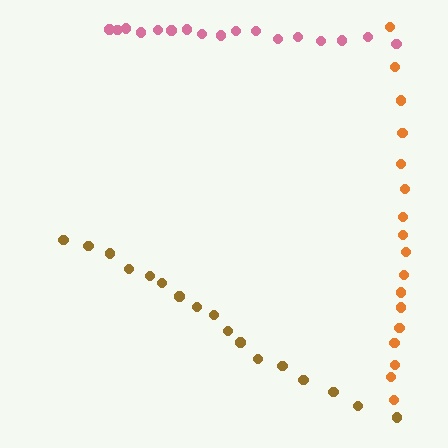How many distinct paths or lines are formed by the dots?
There are 3 distinct paths.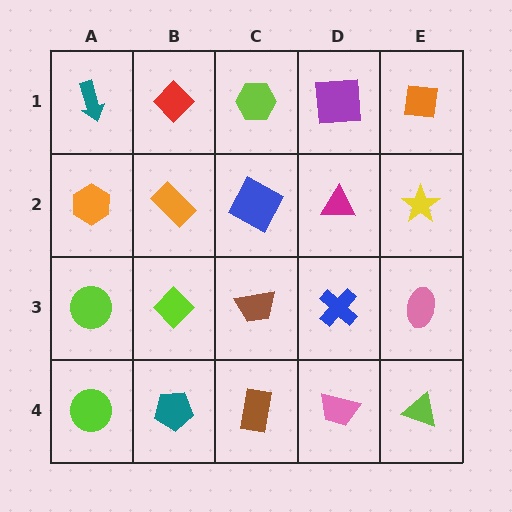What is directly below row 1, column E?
A yellow star.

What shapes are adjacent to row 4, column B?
A lime diamond (row 3, column B), a lime circle (row 4, column A), a brown rectangle (row 4, column C).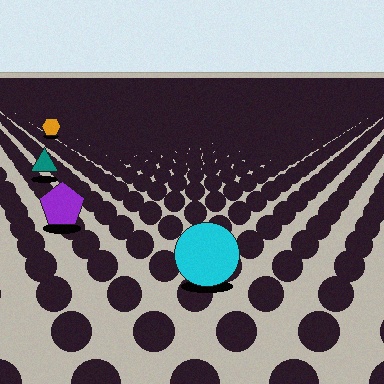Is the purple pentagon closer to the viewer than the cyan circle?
No. The cyan circle is closer — you can tell from the texture gradient: the ground texture is coarser near it.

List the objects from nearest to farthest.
From nearest to farthest: the cyan circle, the purple pentagon, the teal triangle, the orange hexagon.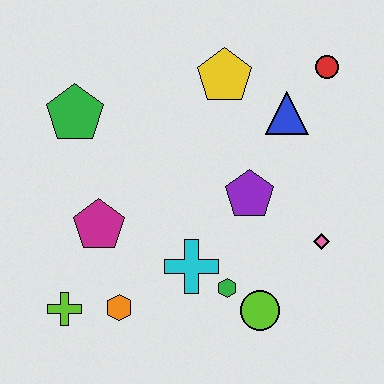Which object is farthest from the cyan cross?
The red circle is farthest from the cyan cross.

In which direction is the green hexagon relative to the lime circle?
The green hexagon is to the left of the lime circle.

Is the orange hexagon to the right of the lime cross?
Yes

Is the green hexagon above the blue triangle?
No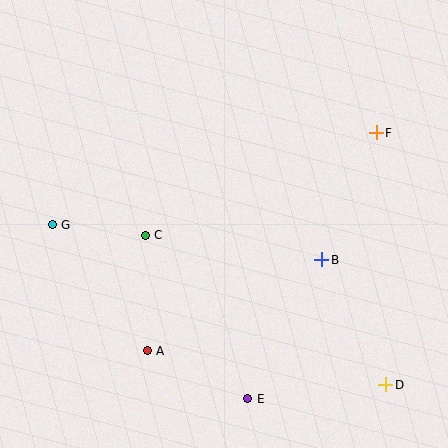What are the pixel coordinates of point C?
Point C is at (145, 235).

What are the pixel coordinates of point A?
Point A is at (147, 351).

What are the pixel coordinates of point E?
Point E is at (248, 399).